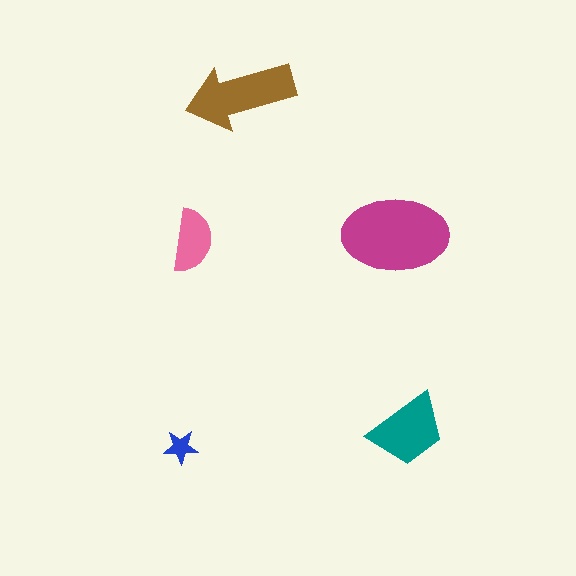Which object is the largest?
The magenta ellipse.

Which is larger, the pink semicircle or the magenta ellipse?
The magenta ellipse.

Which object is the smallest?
The blue star.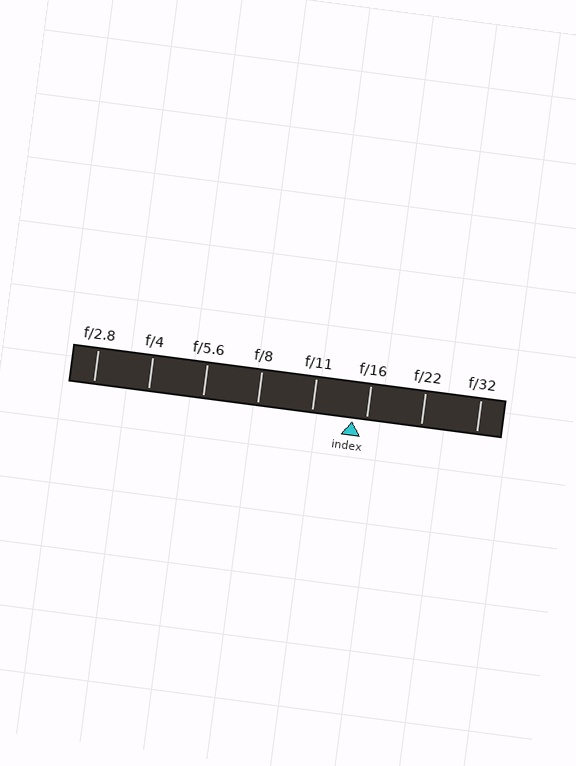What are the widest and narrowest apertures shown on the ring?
The widest aperture shown is f/2.8 and the narrowest is f/32.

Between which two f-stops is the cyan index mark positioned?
The index mark is between f/11 and f/16.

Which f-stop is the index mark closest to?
The index mark is closest to f/16.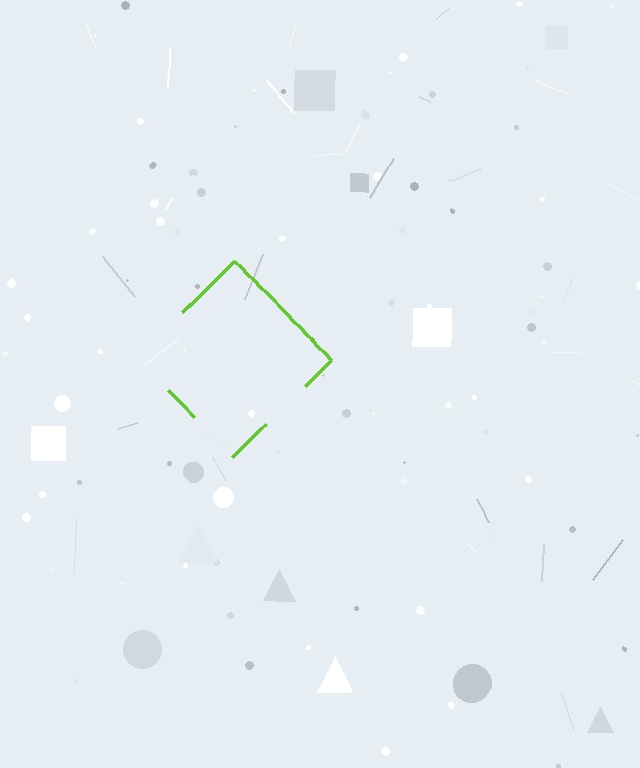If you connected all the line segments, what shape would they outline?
They would outline a diamond.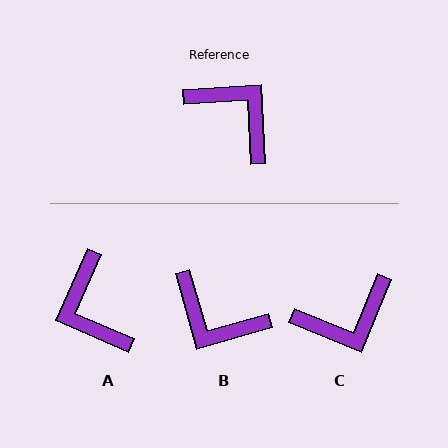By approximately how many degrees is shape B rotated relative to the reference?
Approximately 167 degrees clockwise.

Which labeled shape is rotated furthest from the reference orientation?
B, about 167 degrees away.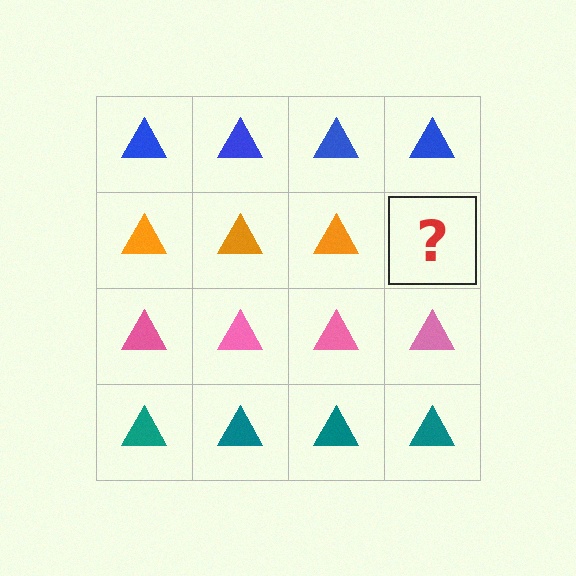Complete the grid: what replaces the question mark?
The question mark should be replaced with an orange triangle.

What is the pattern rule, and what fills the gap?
The rule is that each row has a consistent color. The gap should be filled with an orange triangle.